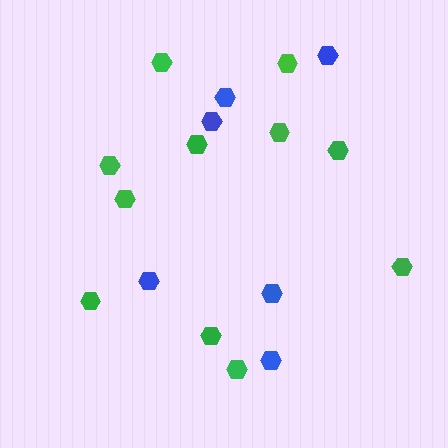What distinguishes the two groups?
There are 2 groups: one group of blue hexagons (6) and one group of green hexagons (11).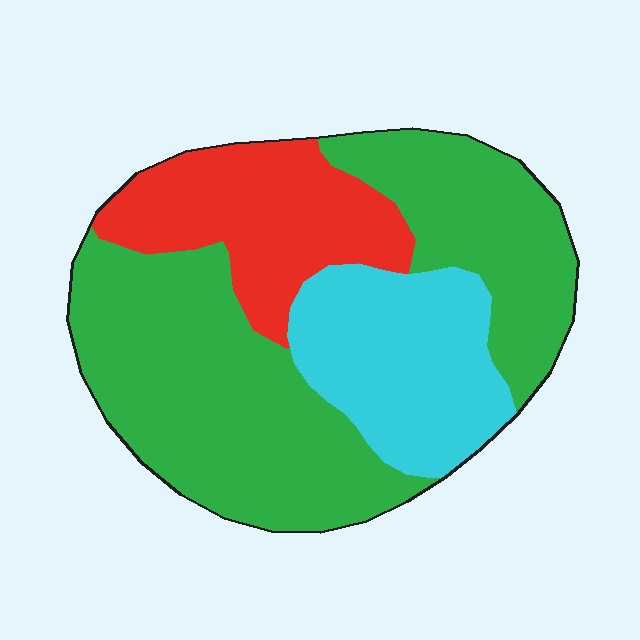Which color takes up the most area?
Green, at roughly 55%.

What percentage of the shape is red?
Red covers about 20% of the shape.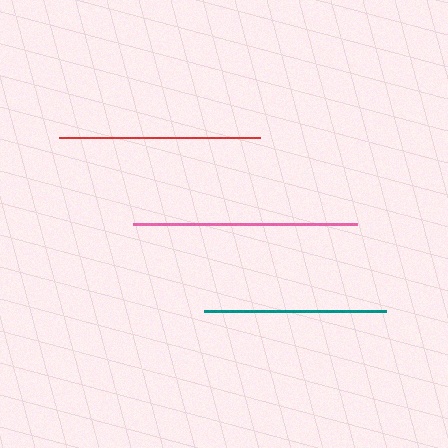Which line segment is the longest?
The pink line is the longest at approximately 224 pixels.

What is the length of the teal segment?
The teal segment is approximately 182 pixels long.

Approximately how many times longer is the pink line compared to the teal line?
The pink line is approximately 1.2 times the length of the teal line.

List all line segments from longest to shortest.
From longest to shortest: pink, red, teal.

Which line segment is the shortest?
The teal line is the shortest at approximately 182 pixels.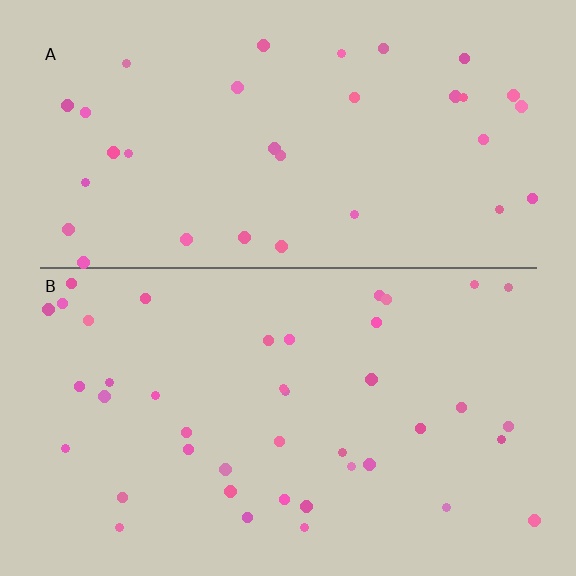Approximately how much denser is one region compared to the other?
Approximately 1.2× — region B over region A.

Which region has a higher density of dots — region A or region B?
B (the bottom).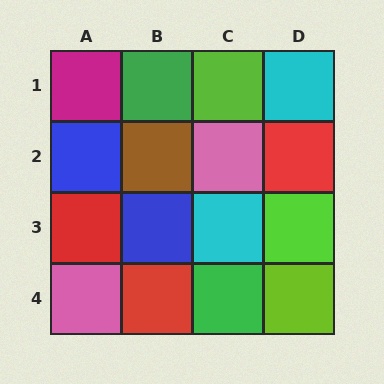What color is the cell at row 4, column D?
Lime.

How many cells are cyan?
2 cells are cyan.